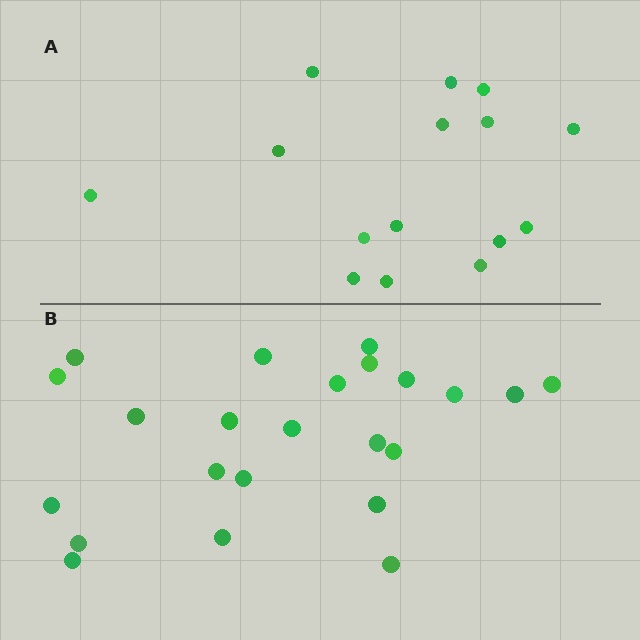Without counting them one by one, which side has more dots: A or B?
Region B (the bottom region) has more dots.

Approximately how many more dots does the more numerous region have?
Region B has roughly 8 or so more dots than region A.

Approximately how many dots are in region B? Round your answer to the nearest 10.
About 20 dots. (The exact count is 23, which rounds to 20.)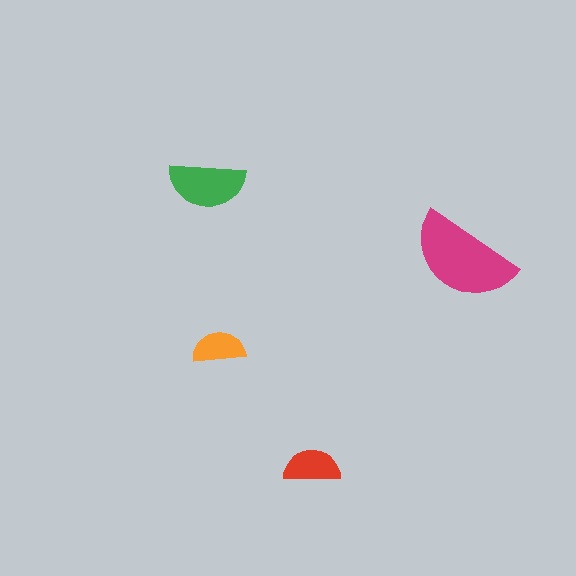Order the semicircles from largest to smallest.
the magenta one, the green one, the red one, the orange one.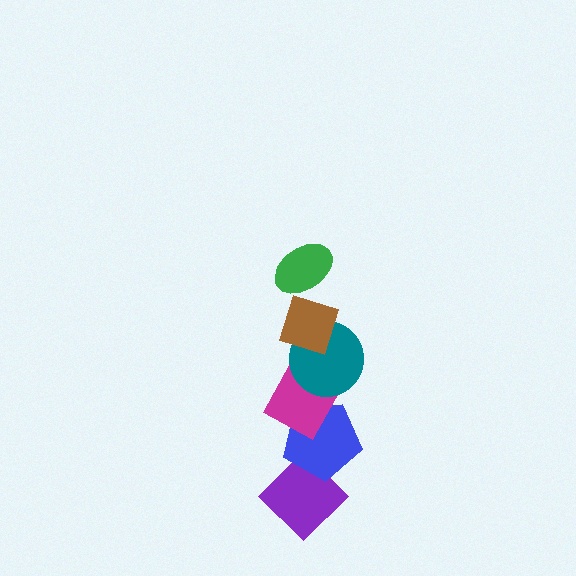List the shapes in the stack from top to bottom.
From top to bottom: the green ellipse, the brown diamond, the teal circle, the magenta diamond, the blue pentagon, the purple diamond.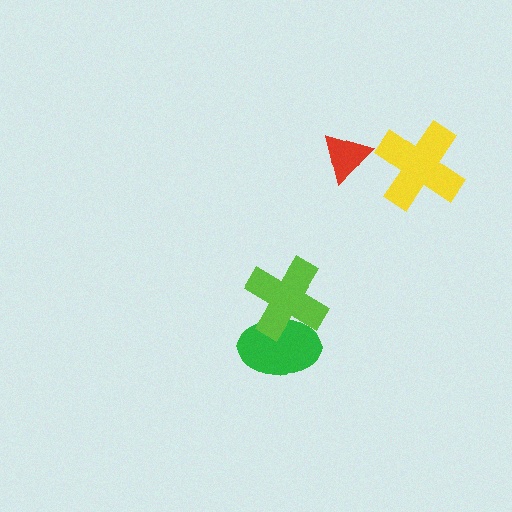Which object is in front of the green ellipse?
The lime cross is in front of the green ellipse.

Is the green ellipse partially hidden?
Yes, it is partially covered by another shape.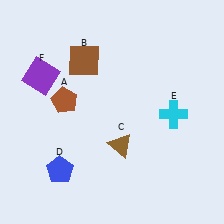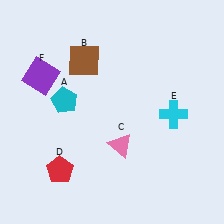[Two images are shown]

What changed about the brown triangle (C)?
In Image 1, C is brown. In Image 2, it changed to pink.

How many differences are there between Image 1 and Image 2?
There are 3 differences between the two images.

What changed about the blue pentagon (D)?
In Image 1, D is blue. In Image 2, it changed to red.